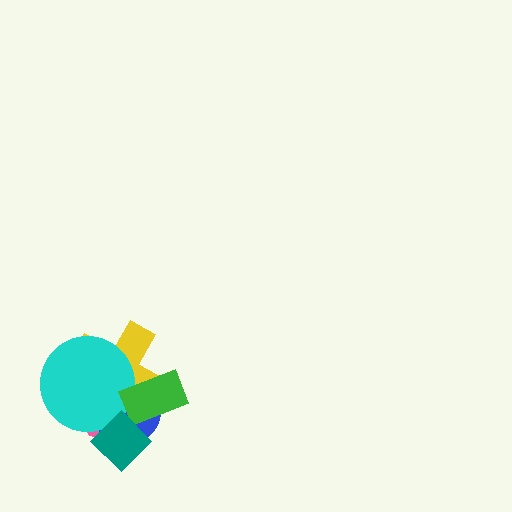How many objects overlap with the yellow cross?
4 objects overlap with the yellow cross.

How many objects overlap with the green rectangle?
4 objects overlap with the green rectangle.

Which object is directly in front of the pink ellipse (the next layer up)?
The blue circle is directly in front of the pink ellipse.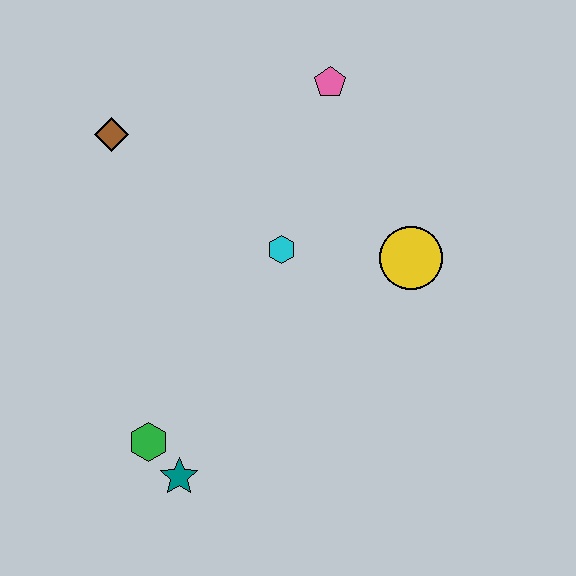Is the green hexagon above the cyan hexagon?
No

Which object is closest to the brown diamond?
The cyan hexagon is closest to the brown diamond.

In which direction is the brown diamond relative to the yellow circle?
The brown diamond is to the left of the yellow circle.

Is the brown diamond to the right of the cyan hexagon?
No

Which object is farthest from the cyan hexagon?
The teal star is farthest from the cyan hexagon.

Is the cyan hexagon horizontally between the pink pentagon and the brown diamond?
Yes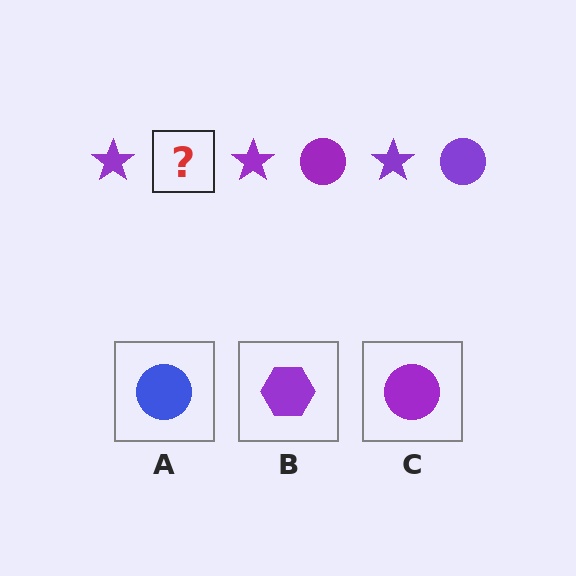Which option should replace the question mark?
Option C.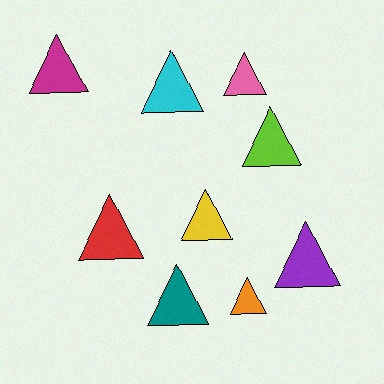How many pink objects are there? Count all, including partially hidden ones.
There is 1 pink object.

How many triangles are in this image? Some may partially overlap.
There are 9 triangles.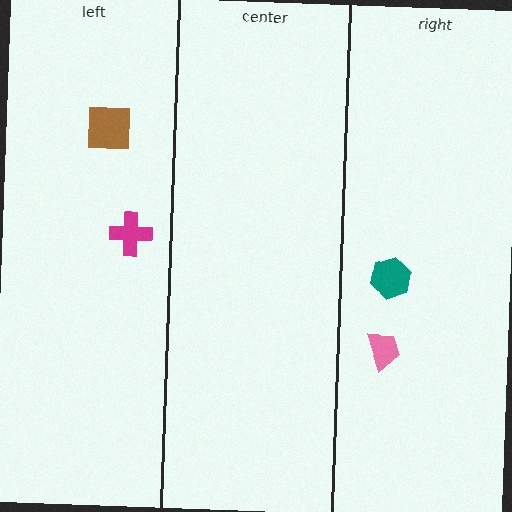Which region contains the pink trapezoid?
The right region.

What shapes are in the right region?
The teal hexagon, the pink trapezoid.